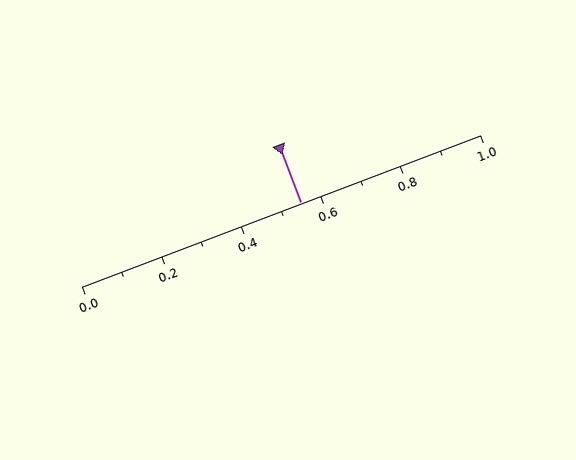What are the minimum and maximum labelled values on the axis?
The axis runs from 0.0 to 1.0.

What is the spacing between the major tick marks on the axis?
The major ticks are spaced 0.2 apart.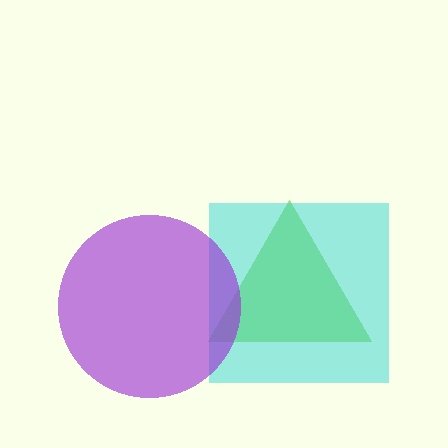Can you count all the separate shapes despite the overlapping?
Yes, there are 3 separate shapes.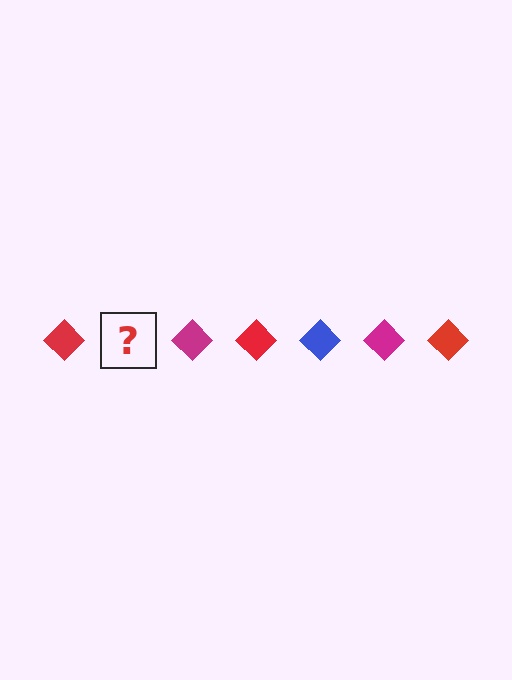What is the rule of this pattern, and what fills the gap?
The rule is that the pattern cycles through red, blue, magenta diamonds. The gap should be filled with a blue diamond.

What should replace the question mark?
The question mark should be replaced with a blue diamond.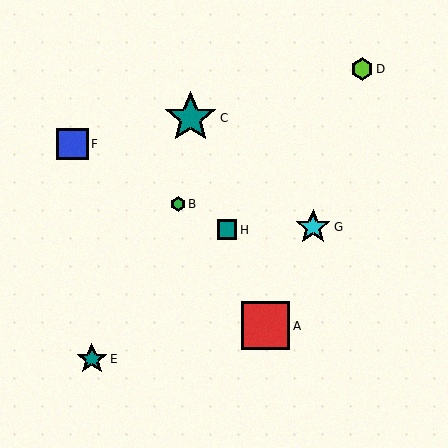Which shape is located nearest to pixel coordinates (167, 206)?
The green hexagon (labeled B) at (178, 204) is nearest to that location.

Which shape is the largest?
The teal star (labeled C) is the largest.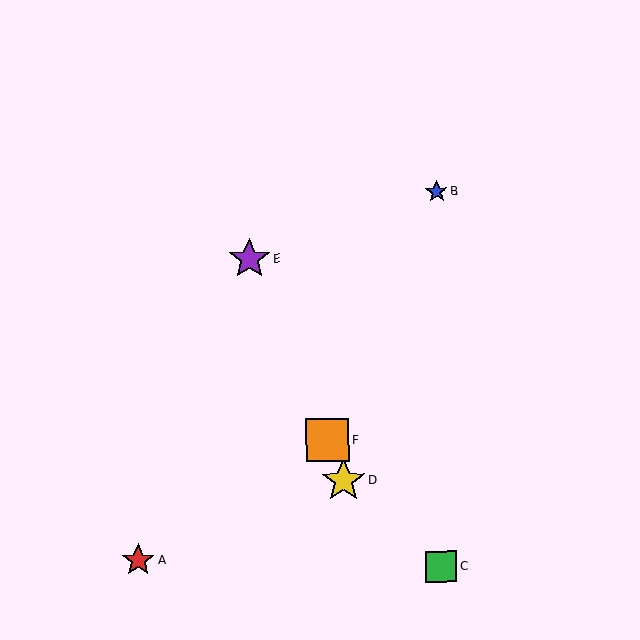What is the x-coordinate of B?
Object B is at x≈437.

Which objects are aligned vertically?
Objects B, C are aligned vertically.